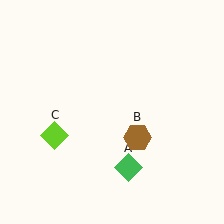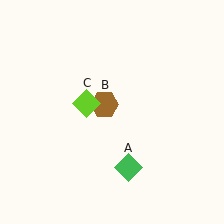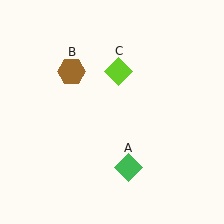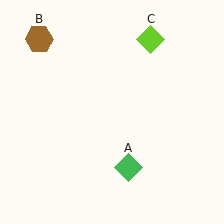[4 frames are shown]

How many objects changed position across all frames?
2 objects changed position: brown hexagon (object B), lime diamond (object C).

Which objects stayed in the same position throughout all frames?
Green diamond (object A) remained stationary.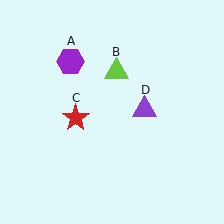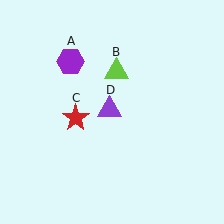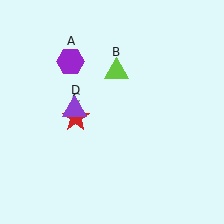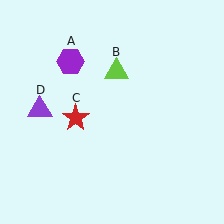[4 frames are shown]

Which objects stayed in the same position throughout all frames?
Purple hexagon (object A) and lime triangle (object B) and red star (object C) remained stationary.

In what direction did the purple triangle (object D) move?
The purple triangle (object D) moved left.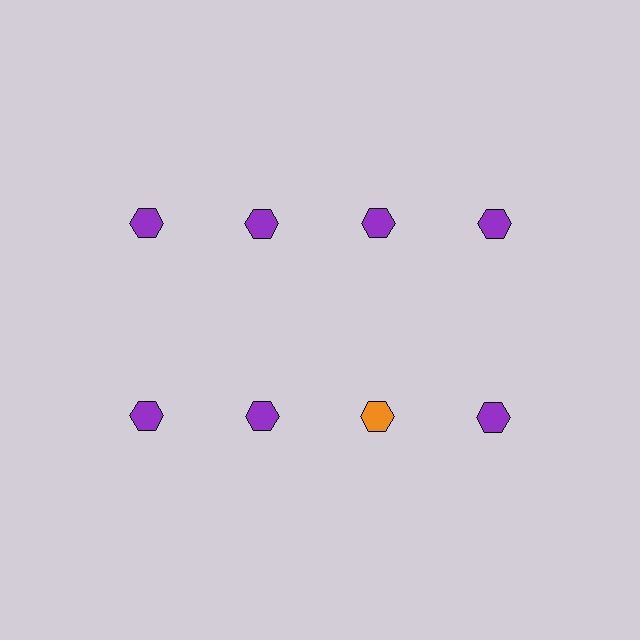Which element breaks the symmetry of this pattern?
The orange hexagon in the second row, center column breaks the symmetry. All other shapes are purple hexagons.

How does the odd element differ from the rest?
It has a different color: orange instead of purple.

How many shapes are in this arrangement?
There are 8 shapes arranged in a grid pattern.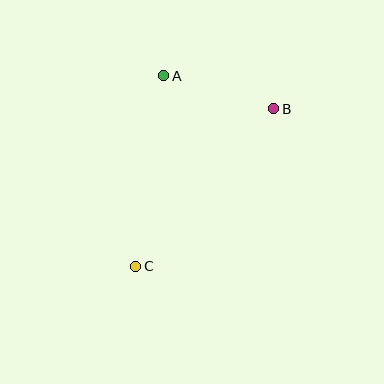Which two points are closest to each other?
Points A and B are closest to each other.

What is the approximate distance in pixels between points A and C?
The distance between A and C is approximately 192 pixels.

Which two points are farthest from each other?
Points B and C are farthest from each other.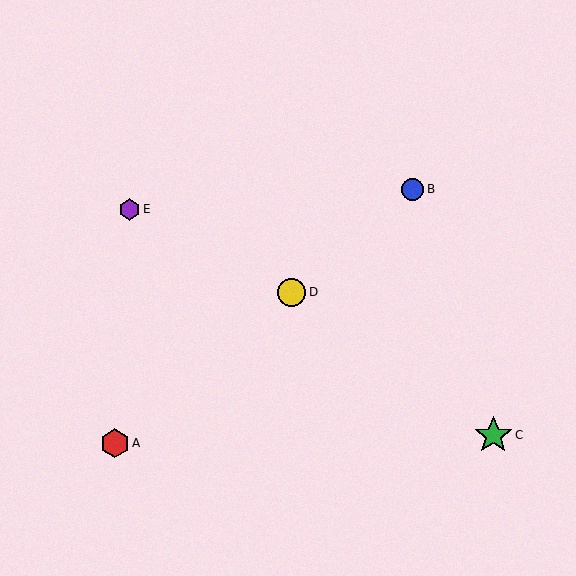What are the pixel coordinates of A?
Object A is at (115, 443).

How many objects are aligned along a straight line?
3 objects (A, B, D) are aligned along a straight line.